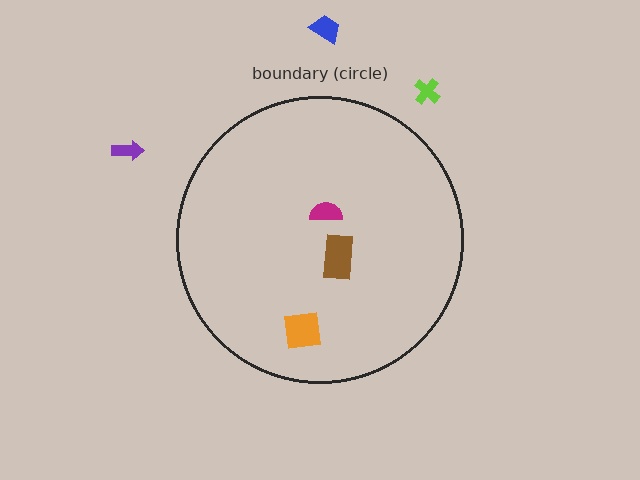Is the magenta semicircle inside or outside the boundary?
Inside.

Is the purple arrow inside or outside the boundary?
Outside.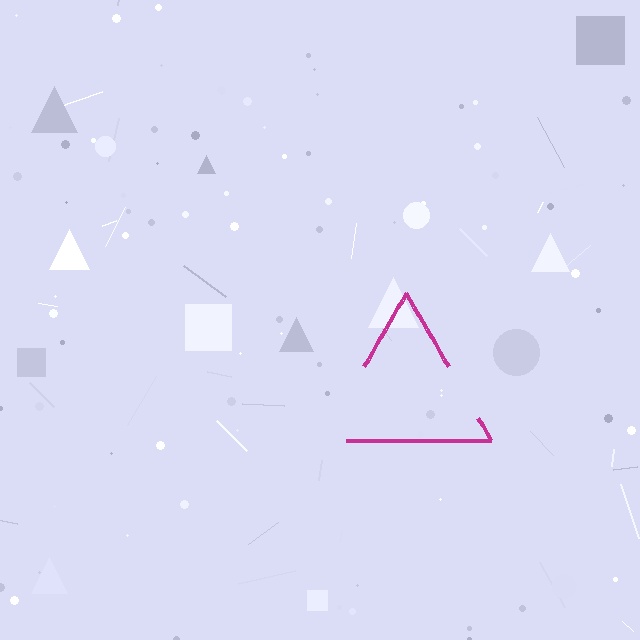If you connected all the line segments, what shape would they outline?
They would outline a triangle.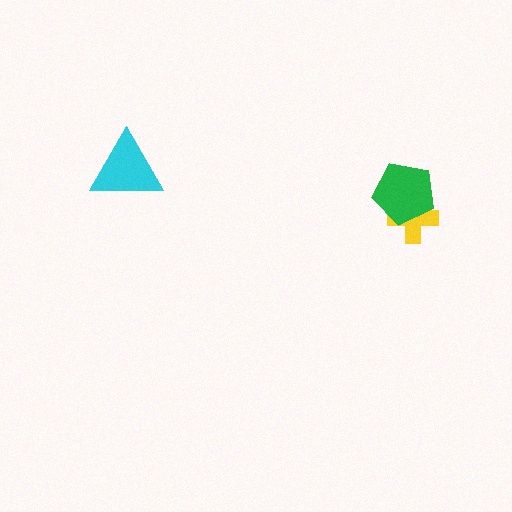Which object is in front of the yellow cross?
The green pentagon is in front of the yellow cross.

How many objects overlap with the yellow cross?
1 object overlaps with the yellow cross.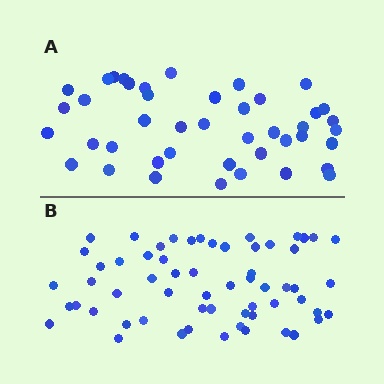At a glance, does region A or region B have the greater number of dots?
Region B (the bottom region) has more dots.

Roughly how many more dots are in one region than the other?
Region B has approximately 15 more dots than region A.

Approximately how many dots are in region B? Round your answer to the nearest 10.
About 60 dots.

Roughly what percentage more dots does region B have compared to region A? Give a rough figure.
About 40% more.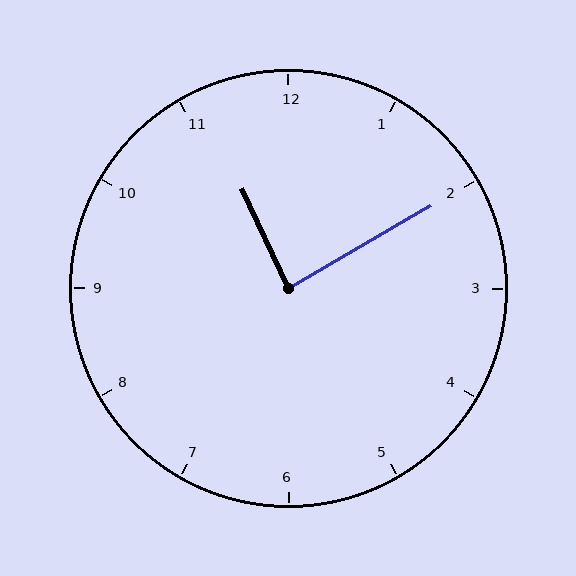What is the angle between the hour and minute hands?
Approximately 85 degrees.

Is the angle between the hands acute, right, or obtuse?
It is right.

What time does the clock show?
11:10.